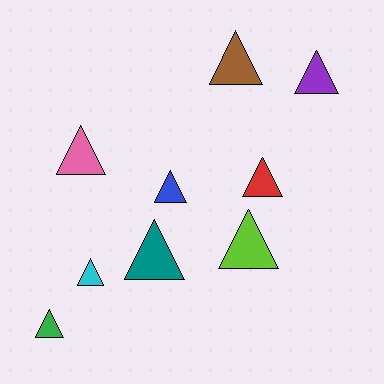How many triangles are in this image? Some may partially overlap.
There are 9 triangles.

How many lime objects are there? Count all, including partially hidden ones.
There is 1 lime object.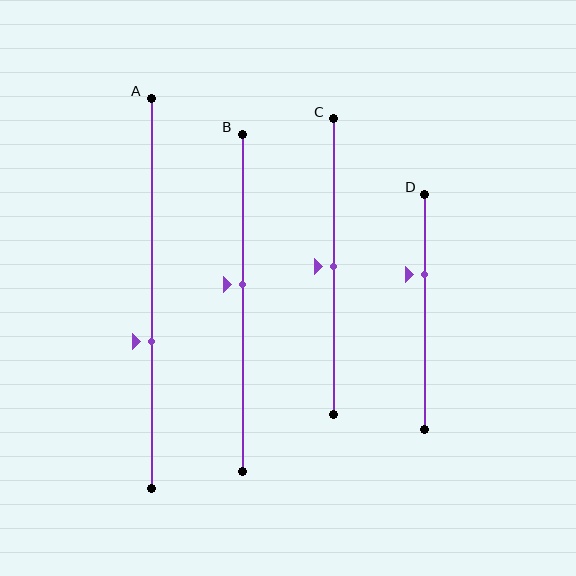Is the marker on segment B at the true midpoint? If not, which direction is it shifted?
No, the marker on segment B is shifted upward by about 5% of the segment length.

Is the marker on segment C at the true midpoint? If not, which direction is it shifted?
Yes, the marker on segment C is at the true midpoint.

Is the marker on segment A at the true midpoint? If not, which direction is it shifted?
No, the marker on segment A is shifted downward by about 12% of the segment length.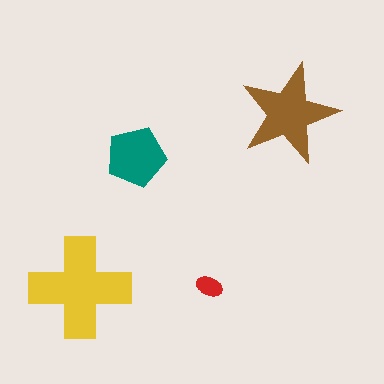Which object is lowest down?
The yellow cross is bottommost.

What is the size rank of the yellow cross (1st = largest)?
1st.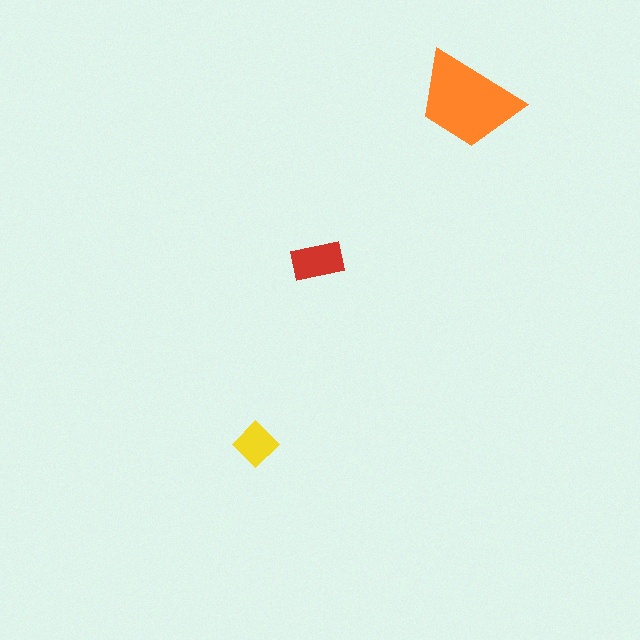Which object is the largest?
The orange trapezoid.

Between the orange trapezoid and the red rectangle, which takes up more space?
The orange trapezoid.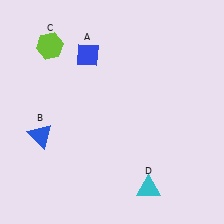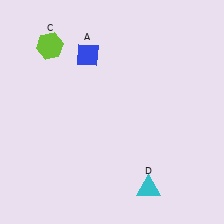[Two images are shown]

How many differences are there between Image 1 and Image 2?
There is 1 difference between the two images.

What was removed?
The blue triangle (B) was removed in Image 2.